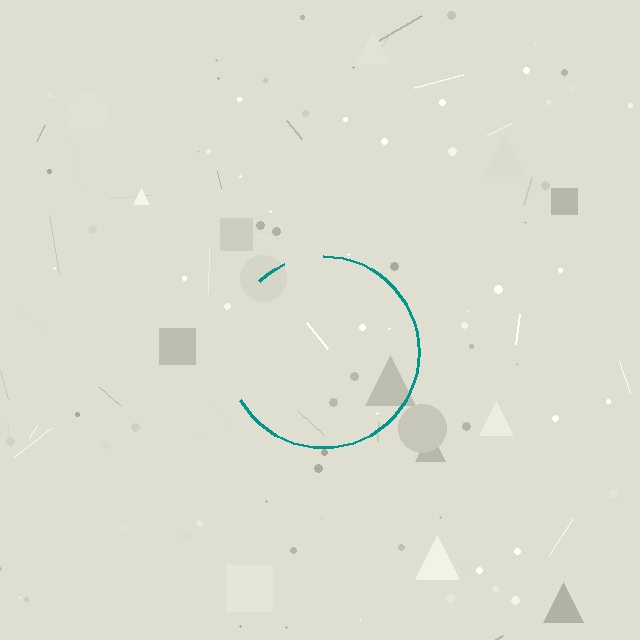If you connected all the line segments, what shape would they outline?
They would outline a circle.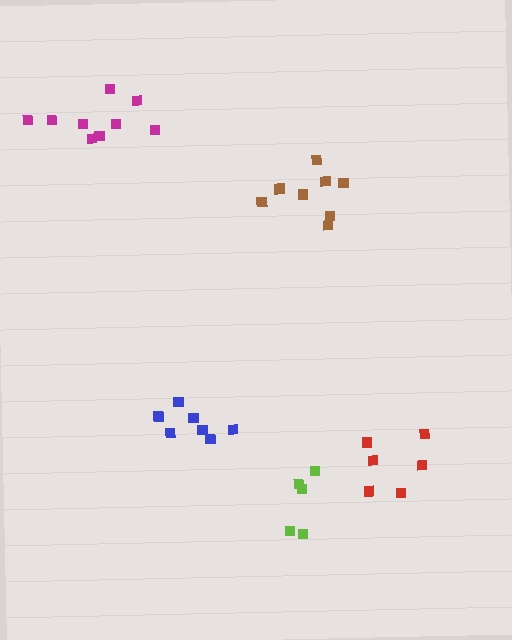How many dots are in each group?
Group 1: 8 dots, Group 2: 8 dots, Group 3: 5 dots, Group 4: 6 dots, Group 5: 9 dots (36 total).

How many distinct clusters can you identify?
There are 5 distinct clusters.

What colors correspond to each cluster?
The clusters are colored: blue, brown, lime, red, magenta.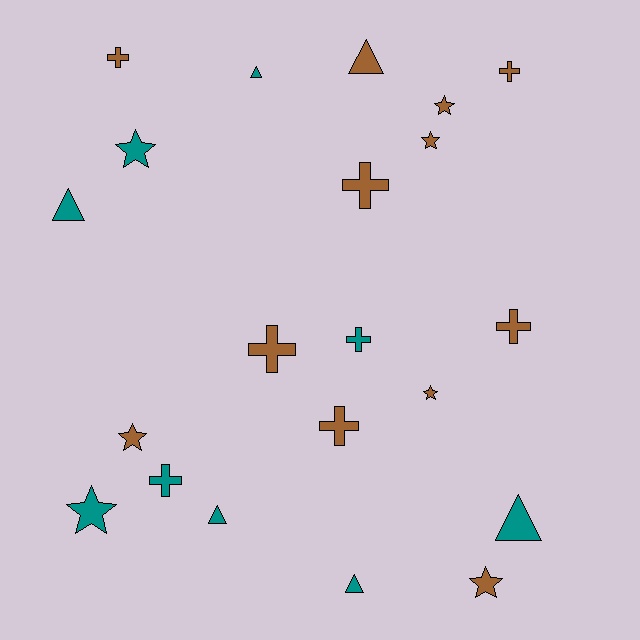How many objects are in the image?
There are 21 objects.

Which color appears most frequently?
Brown, with 12 objects.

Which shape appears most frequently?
Cross, with 8 objects.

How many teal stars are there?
There are 2 teal stars.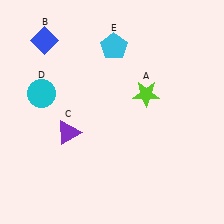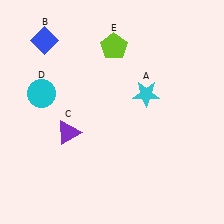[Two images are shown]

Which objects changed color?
A changed from lime to cyan. E changed from cyan to lime.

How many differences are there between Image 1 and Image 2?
There are 2 differences between the two images.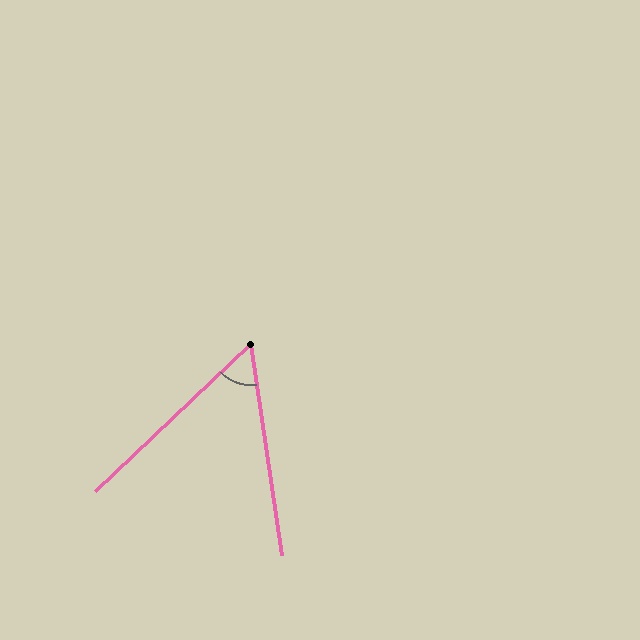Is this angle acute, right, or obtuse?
It is acute.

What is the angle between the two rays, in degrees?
Approximately 55 degrees.